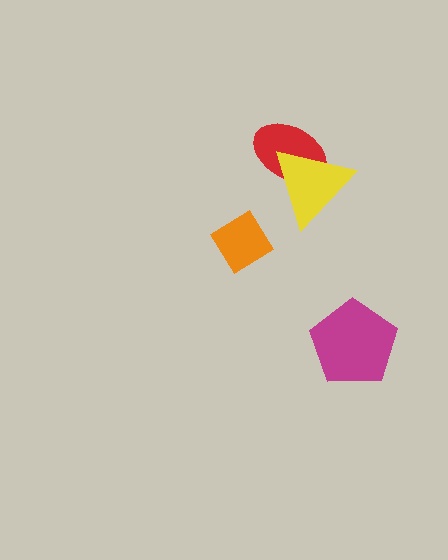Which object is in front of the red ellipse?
The yellow triangle is in front of the red ellipse.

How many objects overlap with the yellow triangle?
1 object overlaps with the yellow triangle.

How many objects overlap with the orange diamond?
0 objects overlap with the orange diamond.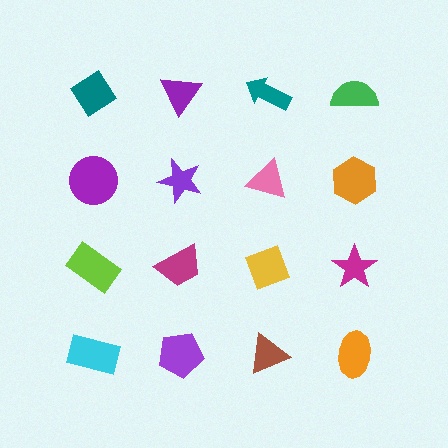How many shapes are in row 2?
4 shapes.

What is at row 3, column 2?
A magenta trapezoid.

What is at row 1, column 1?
A teal diamond.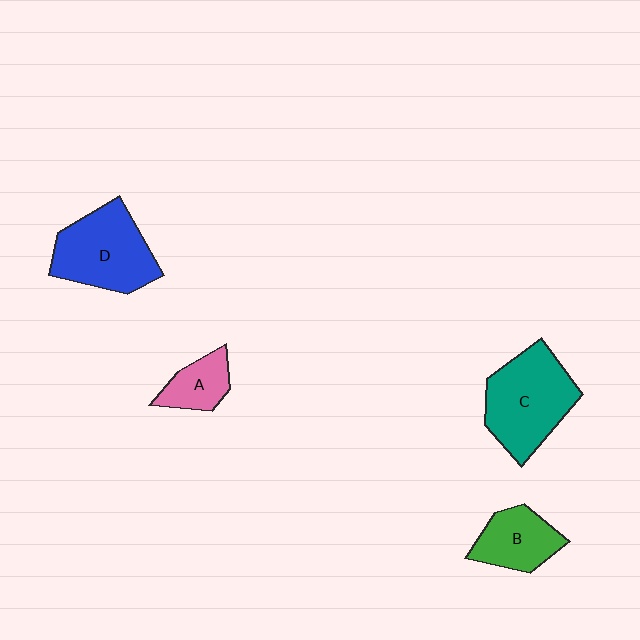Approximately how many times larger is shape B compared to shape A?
Approximately 1.4 times.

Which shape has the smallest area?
Shape A (pink).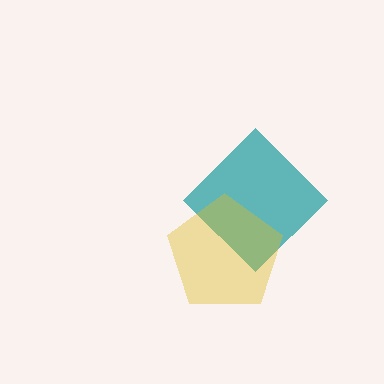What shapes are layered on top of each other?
The layered shapes are: a teal diamond, a yellow pentagon.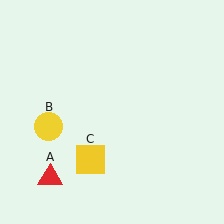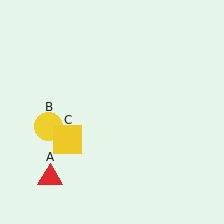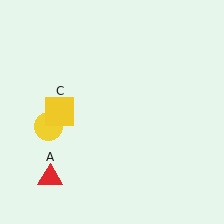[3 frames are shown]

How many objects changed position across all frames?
1 object changed position: yellow square (object C).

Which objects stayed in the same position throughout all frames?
Red triangle (object A) and yellow circle (object B) remained stationary.